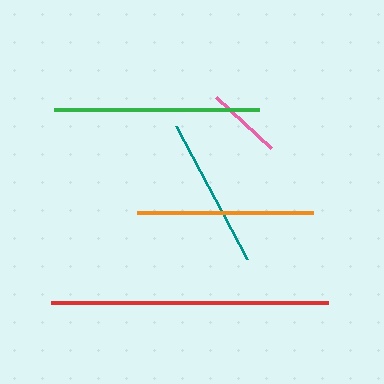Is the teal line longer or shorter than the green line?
The green line is longer than the teal line.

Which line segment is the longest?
The red line is the longest at approximately 277 pixels.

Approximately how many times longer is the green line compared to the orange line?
The green line is approximately 1.2 times the length of the orange line.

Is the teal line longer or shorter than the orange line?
The orange line is longer than the teal line.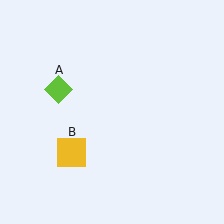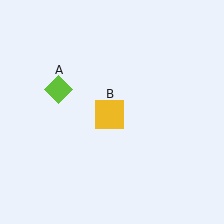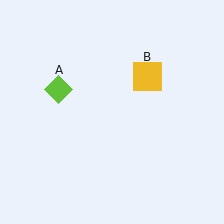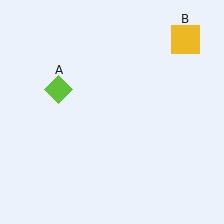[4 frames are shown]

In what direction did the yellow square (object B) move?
The yellow square (object B) moved up and to the right.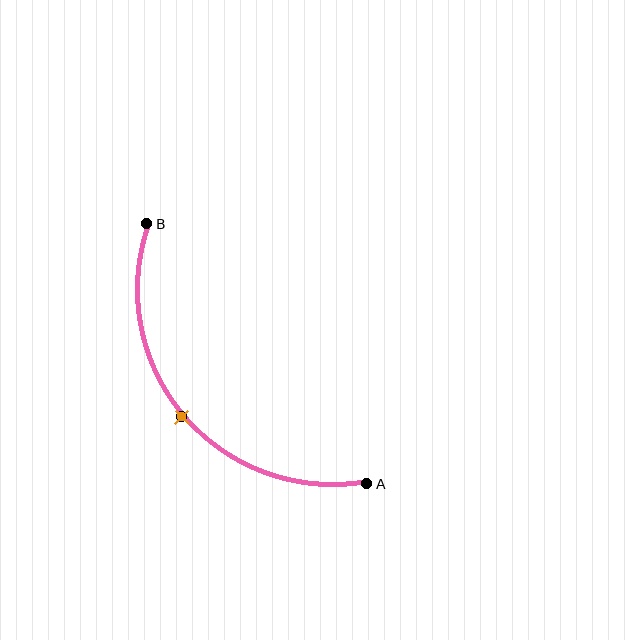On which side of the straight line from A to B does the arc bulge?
The arc bulges below and to the left of the straight line connecting A and B.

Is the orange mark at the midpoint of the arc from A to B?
Yes. The orange mark lies on the arc at equal arc-length from both A and B — it is the arc midpoint.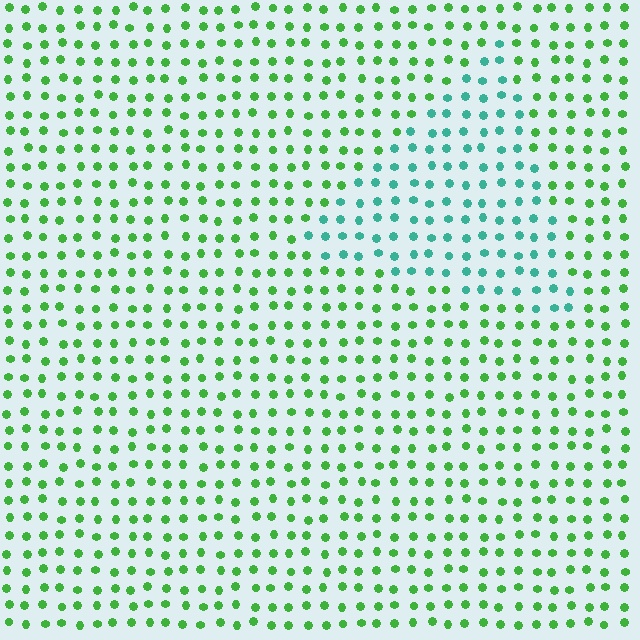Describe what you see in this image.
The image is filled with small green elements in a uniform arrangement. A triangle-shaped region is visible where the elements are tinted to a slightly different hue, forming a subtle color boundary.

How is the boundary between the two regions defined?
The boundary is defined purely by a slight shift in hue (about 49 degrees). Spacing, size, and orientation are identical on both sides.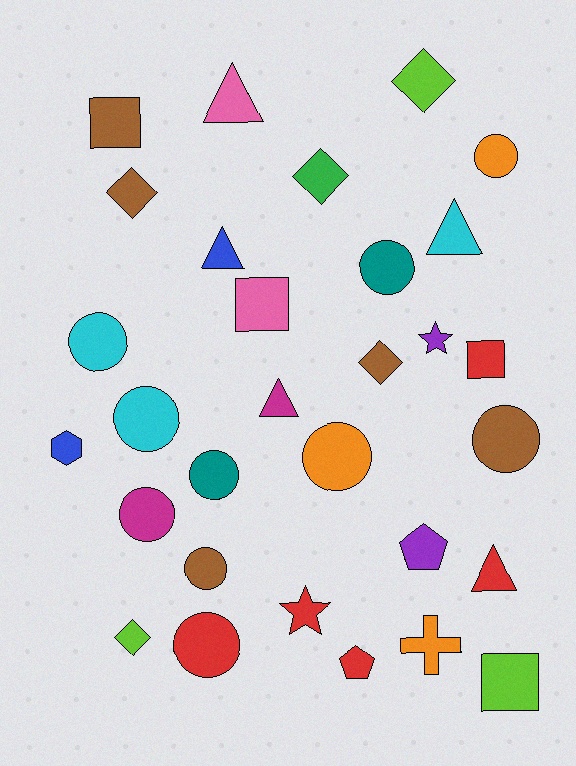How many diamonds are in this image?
There are 5 diamonds.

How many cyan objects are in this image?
There are 3 cyan objects.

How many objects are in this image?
There are 30 objects.